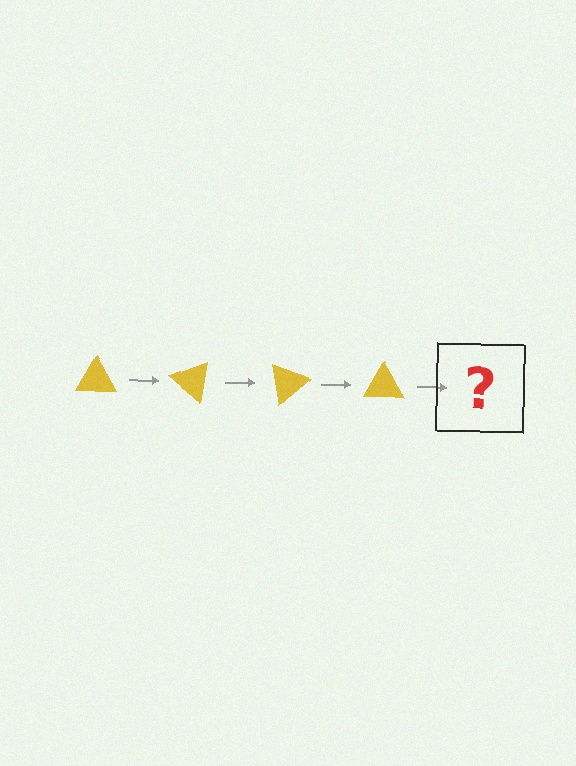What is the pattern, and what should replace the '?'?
The pattern is that the triangle rotates 40 degrees each step. The '?' should be a yellow triangle rotated 160 degrees.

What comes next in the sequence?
The next element should be a yellow triangle rotated 160 degrees.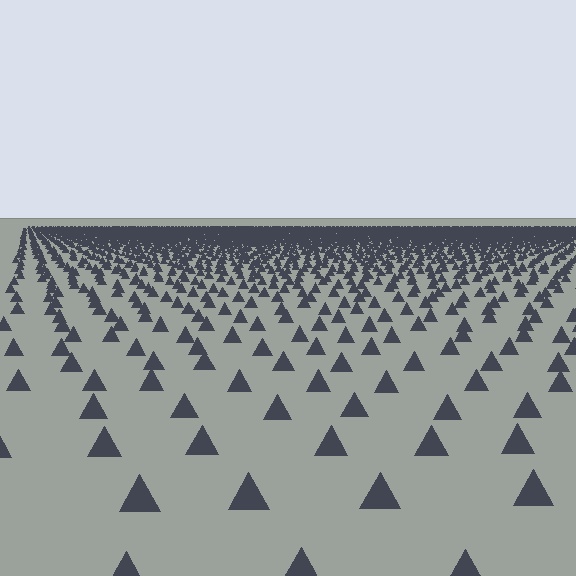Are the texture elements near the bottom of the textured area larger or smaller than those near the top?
Larger. Near the bottom, elements are closer to the viewer and appear at a bigger on-screen size.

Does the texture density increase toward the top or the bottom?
Density increases toward the top.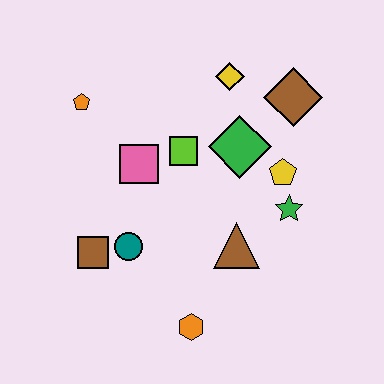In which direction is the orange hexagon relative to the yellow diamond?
The orange hexagon is below the yellow diamond.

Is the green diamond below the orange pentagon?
Yes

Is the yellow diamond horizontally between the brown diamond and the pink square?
Yes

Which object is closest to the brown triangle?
The green star is closest to the brown triangle.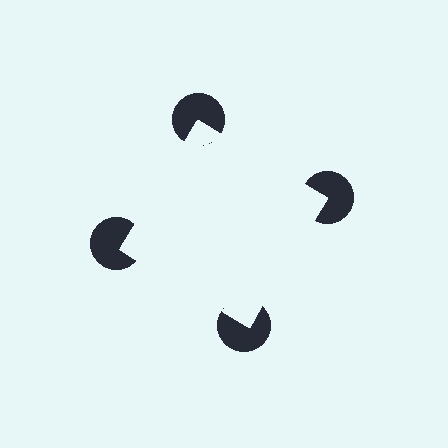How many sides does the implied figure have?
4 sides.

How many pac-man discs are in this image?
There are 4 — one at each vertex of the illusory square.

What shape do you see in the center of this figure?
An illusory square — its edges are inferred from the aligned wedge cuts in the pac-man discs, not physically drawn.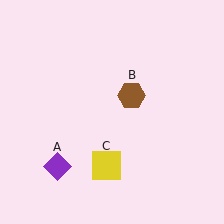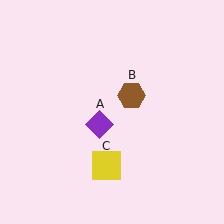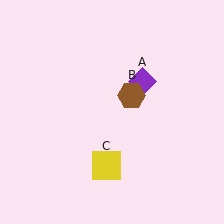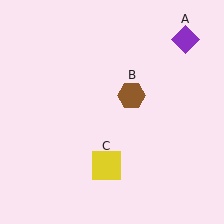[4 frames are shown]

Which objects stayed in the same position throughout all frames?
Brown hexagon (object B) and yellow square (object C) remained stationary.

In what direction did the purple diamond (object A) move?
The purple diamond (object A) moved up and to the right.